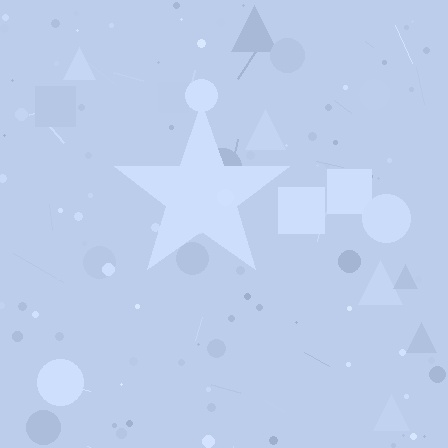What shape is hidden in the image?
A star is hidden in the image.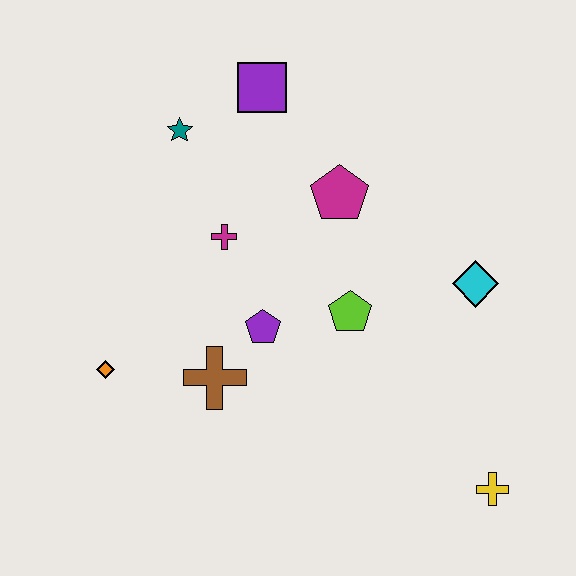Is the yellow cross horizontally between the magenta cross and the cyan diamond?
No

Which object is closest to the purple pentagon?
The brown cross is closest to the purple pentagon.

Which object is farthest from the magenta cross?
The yellow cross is farthest from the magenta cross.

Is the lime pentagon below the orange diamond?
No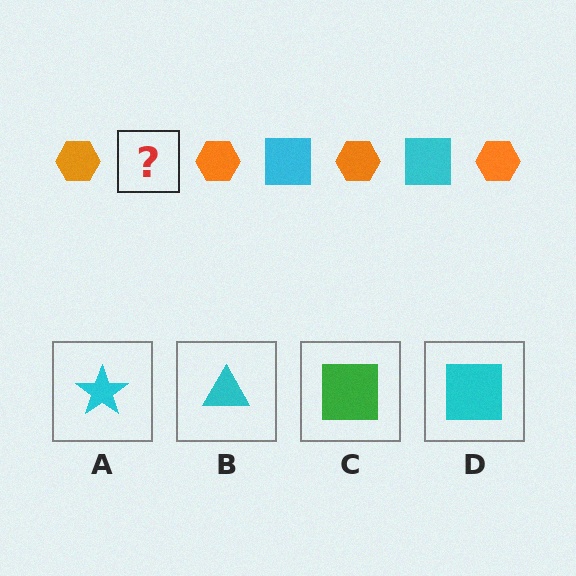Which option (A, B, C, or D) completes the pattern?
D.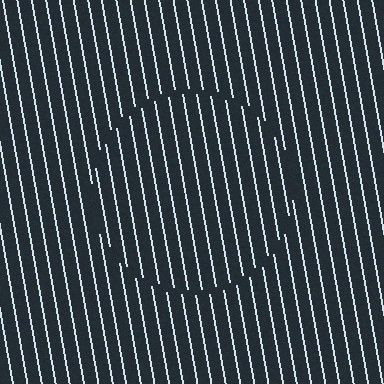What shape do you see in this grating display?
An illusory circle. The interior of the shape contains the same grating, shifted by half a period — the contour is defined by the phase discontinuity where line-ends from the inner and outer gratings abut.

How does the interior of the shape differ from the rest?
The interior of the shape contains the same grating, shifted by half a period — the contour is defined by the phase discontinuity where line-ends from the inner and outer gratings abut.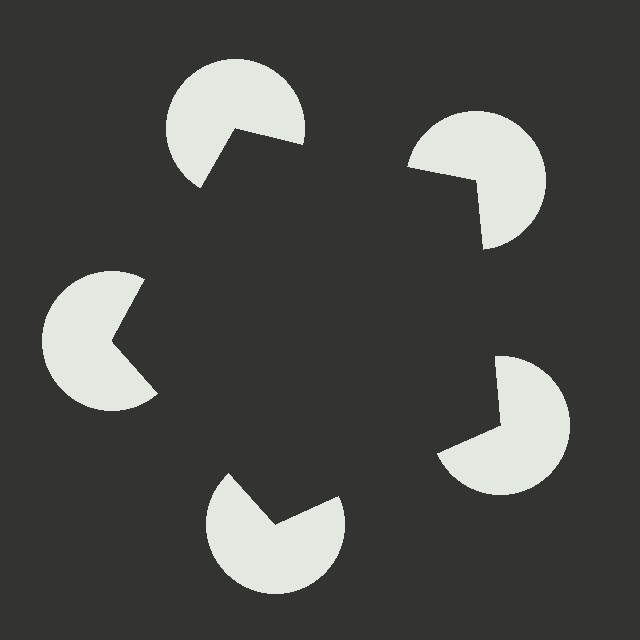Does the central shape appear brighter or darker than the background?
It typically appears slightly darker than the background, even though no actual brightness change is drawn.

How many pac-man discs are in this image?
There are 5 — one at each vertex of the illusory pentagon.